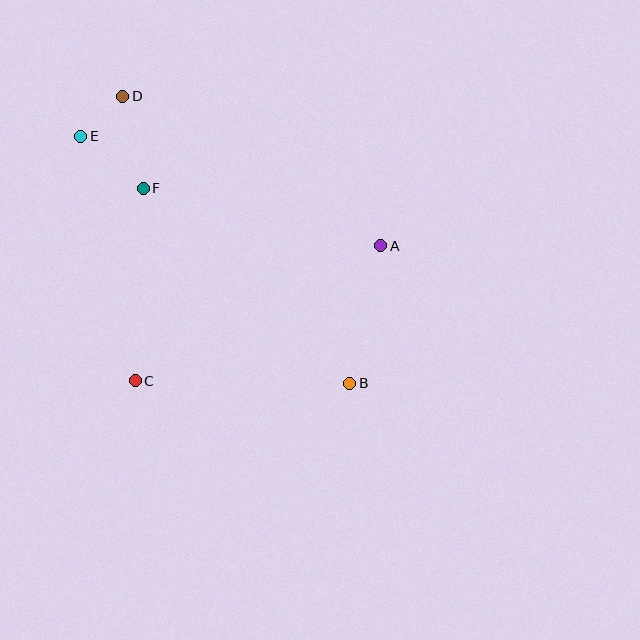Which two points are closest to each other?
Points D and E are closest to each other.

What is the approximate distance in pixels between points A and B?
The distance between A and B is approximately 141 pixels.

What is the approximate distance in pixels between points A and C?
The distance between A and C is approximately 280 pixels.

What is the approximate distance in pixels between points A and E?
The distance between A and E is approximately 319 pixels.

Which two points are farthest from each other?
Points B and D are farthest from each other.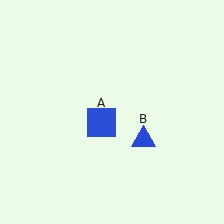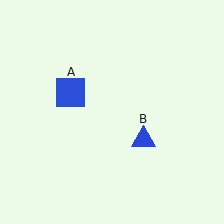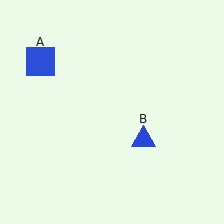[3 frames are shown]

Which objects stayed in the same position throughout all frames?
Blue triangle (object B) remained stationary.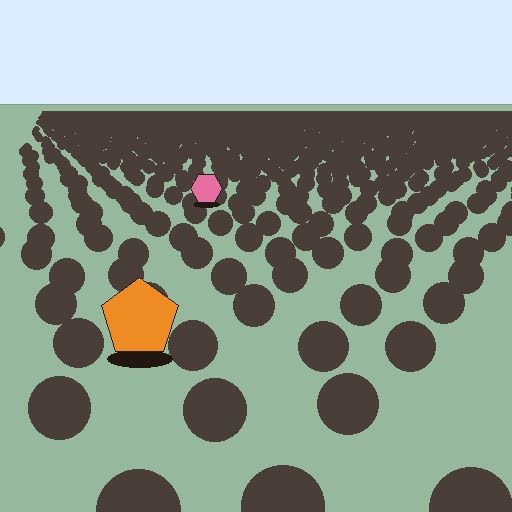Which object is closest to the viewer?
The orange pentagon is closest. The texture marks near it are larger and more spread out.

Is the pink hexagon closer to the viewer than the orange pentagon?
No. The orange pentagon is closer — you can tell from the texture gradient: the ground texture is coarser near it.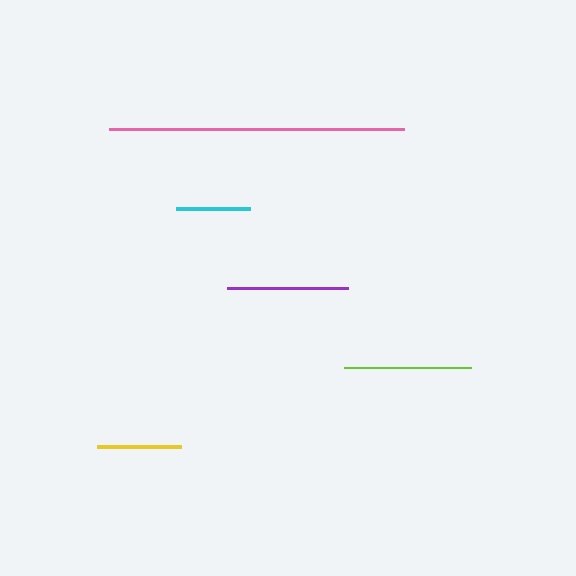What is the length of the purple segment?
The purple segment is approximately 121 pixels long.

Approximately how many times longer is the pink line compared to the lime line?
The pink line is approximately 2.3 times the length of the lime line.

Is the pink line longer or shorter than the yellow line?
The pink line is longer than the yellow line.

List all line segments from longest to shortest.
From longest to shortest: pink, lime, purple, yellow, cyan.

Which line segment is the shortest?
The cyan line is the shortest at approximately 74 pixels.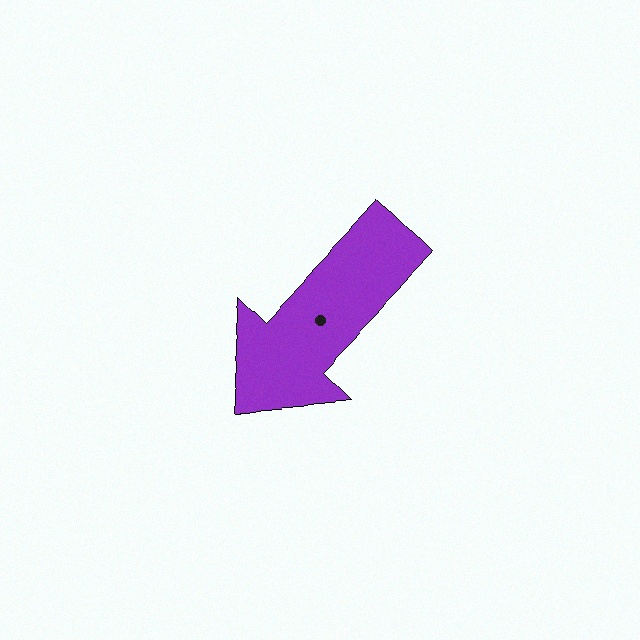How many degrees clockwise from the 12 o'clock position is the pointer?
Approximately 224 degrees.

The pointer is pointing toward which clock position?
Roughly 7 o'clock.